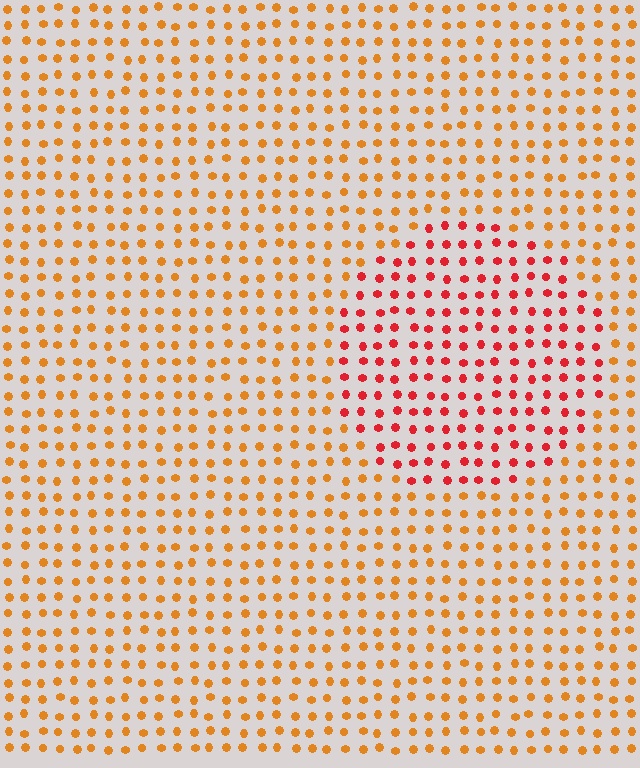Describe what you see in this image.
The image is filled with small orange elements in a uniform arrangement. A circle-shaped region is visible where the elements are tinted to a slightly different hue, forming a subtle color boundary.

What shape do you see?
I see a circle.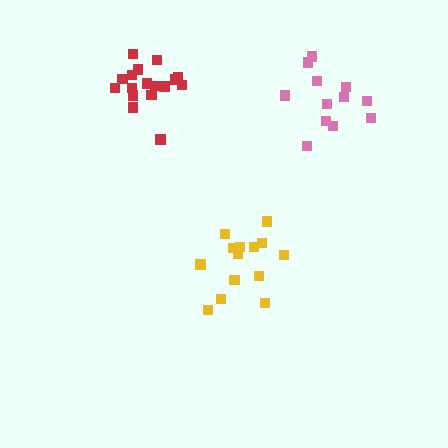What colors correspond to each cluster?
The clusters are colored: yellow, red, pink.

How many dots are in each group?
Group 1: 14 dots, Group 2: 18 dots, Group 3: 12 dots (44 total).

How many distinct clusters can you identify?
There are 3 distinct clusters.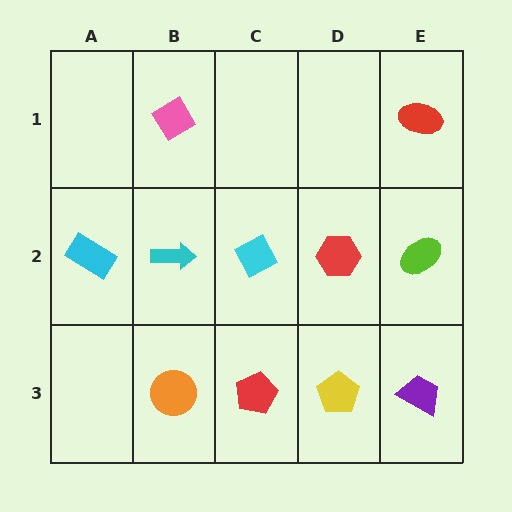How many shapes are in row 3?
4 shapes.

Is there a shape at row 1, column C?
No, that cell is empty.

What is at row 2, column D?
A red hexagon.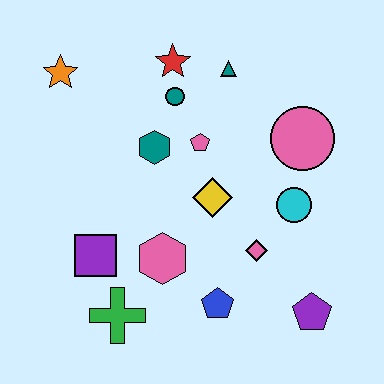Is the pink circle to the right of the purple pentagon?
No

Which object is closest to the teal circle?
The red star is closest to the teal circle.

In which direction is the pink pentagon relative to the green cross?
The pink pentagon is above the green cross.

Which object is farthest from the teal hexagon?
The purple pentagon is farthest from the teal hexagon.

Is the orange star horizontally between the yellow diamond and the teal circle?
No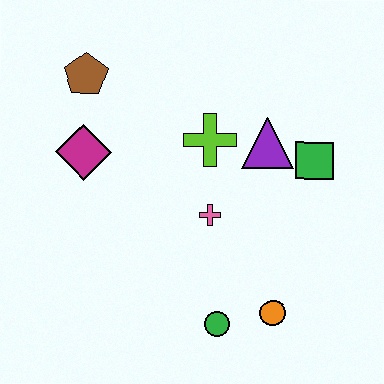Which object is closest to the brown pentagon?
The magenta diamond is closest to the brown pentagon.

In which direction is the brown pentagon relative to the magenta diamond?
The brown pentagon is above the magenta diamond.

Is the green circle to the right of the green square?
No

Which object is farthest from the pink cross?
The brown pentagon is farthest from the pink cross.